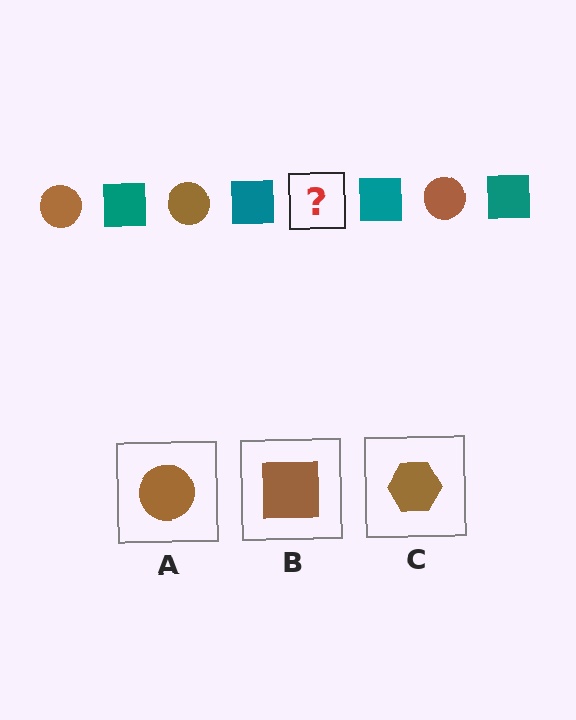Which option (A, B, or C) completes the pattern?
A.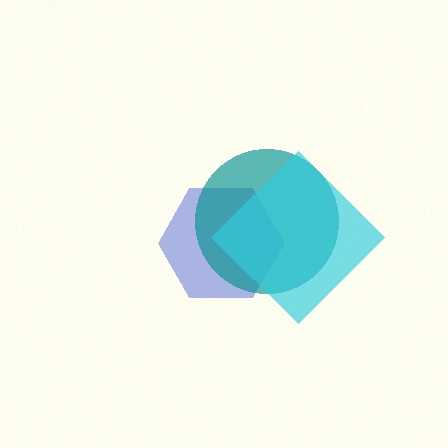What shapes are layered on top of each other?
The layered shapes are: a blue hexagon, a teal circle, a cyan diamond.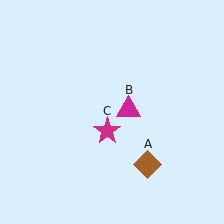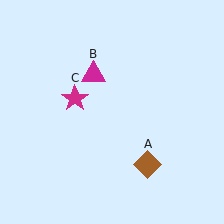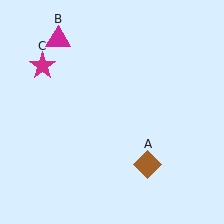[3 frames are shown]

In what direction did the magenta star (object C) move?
The magenta star (object C) moved up and to the left.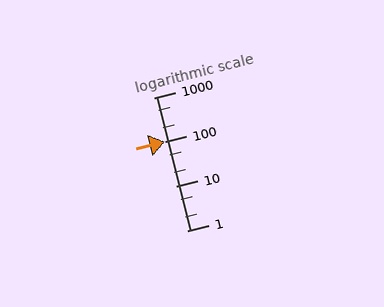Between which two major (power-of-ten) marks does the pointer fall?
The pointer is between 10 and 100.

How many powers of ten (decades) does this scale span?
The scale spans 3 decades, from 1 to 1000.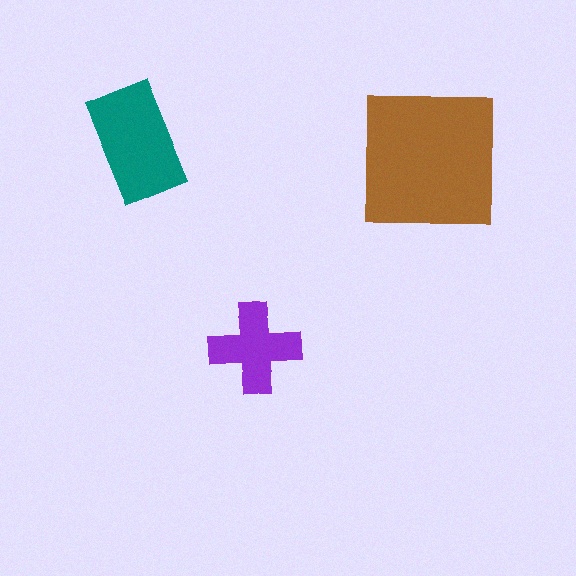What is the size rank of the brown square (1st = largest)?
1st.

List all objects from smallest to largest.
The purple cross, the teal rectangle, the brown square.